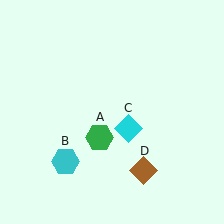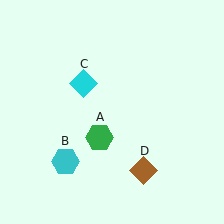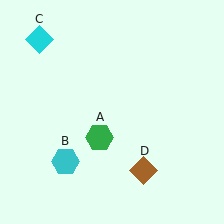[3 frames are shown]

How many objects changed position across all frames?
1 object changed position: cyan diamond (object C).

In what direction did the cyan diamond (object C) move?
The cyan diamond (object C) moved up and to the left.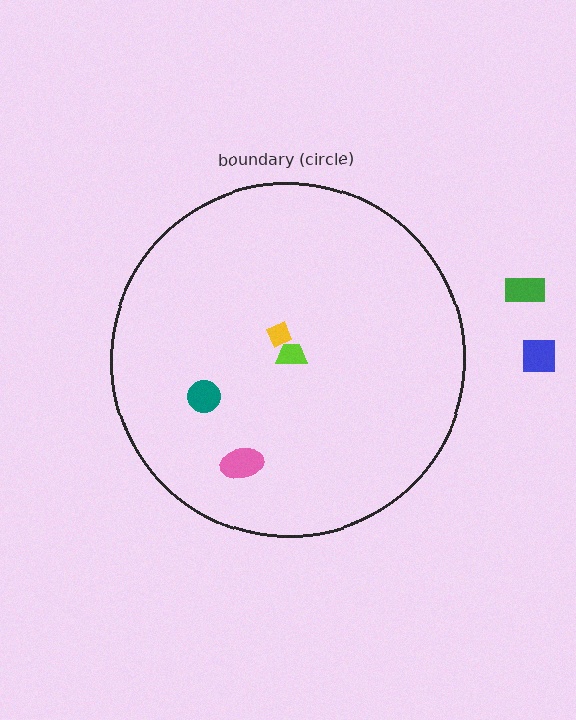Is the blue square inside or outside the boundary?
Outside.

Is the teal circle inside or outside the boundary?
Inside.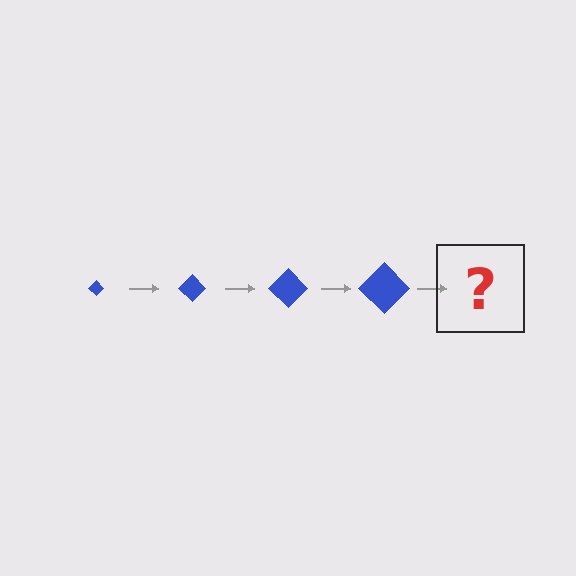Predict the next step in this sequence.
The next step is a blue diamond, larger than the previous one.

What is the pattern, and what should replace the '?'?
The pattern is that the diamond gets progressively larger each step. The '?' should be a blue diamond, larger than the previous one.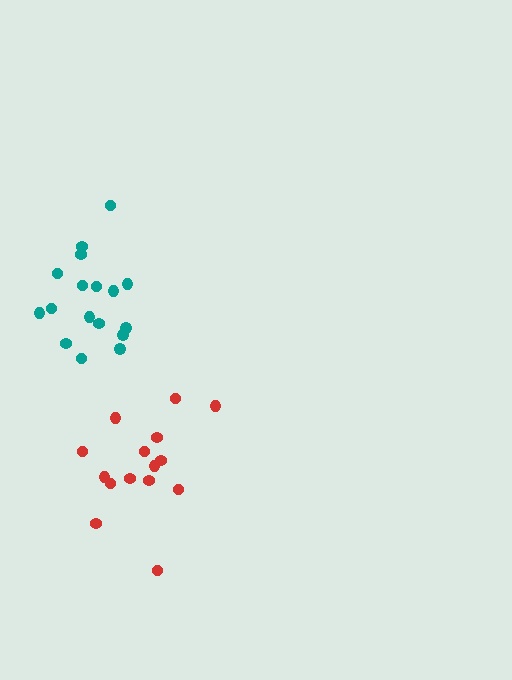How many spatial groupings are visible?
There are 2 spatial groupings.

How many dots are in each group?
Group 1: 17 dots, Group 2: 15 dots (32 total).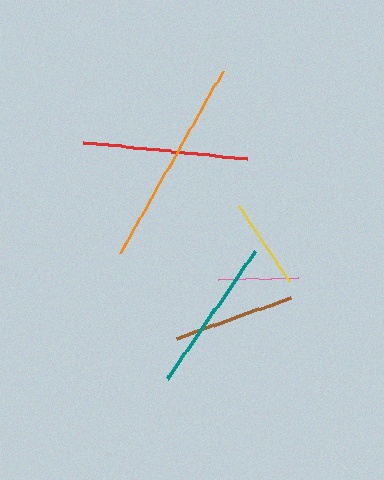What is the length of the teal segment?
The teal segment is approximately 154 pixels long.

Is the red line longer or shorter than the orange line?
The orange line is longer than the red line.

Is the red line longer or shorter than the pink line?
The red line is longer than the pink line.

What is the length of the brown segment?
The brown segment is approximately 121 pixels long.